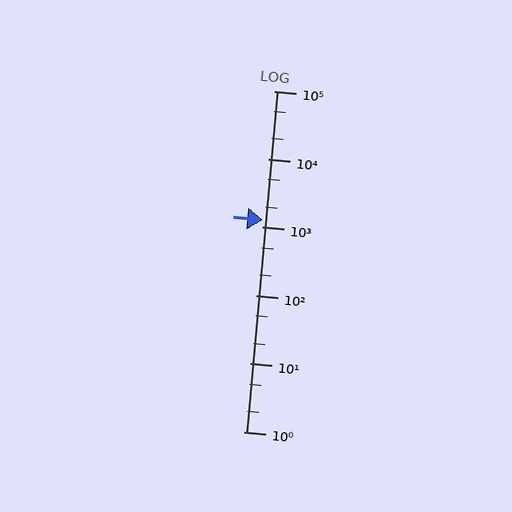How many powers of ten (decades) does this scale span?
The scale spans 5 decades, from 1 to 100000.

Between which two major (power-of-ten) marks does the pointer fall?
The pointer is between 1000 and 10000.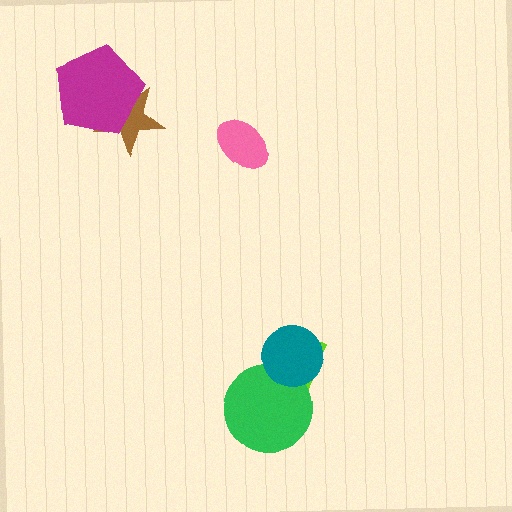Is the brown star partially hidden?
Yes, it is partially covered by another shape.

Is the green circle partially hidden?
Yes, it is partially covered by another shape.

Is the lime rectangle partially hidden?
Yes, it is partially covered by another shape.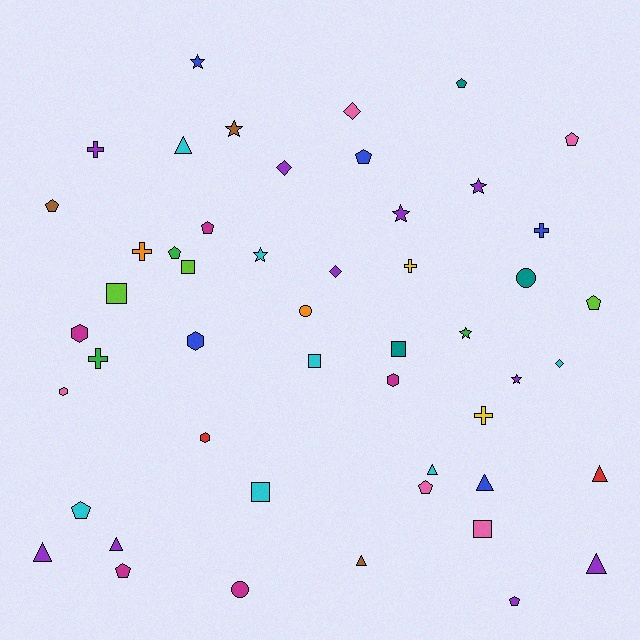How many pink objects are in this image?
There are 5 pink objects.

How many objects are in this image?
There are 50 objects.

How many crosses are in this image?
There are 6 crosses.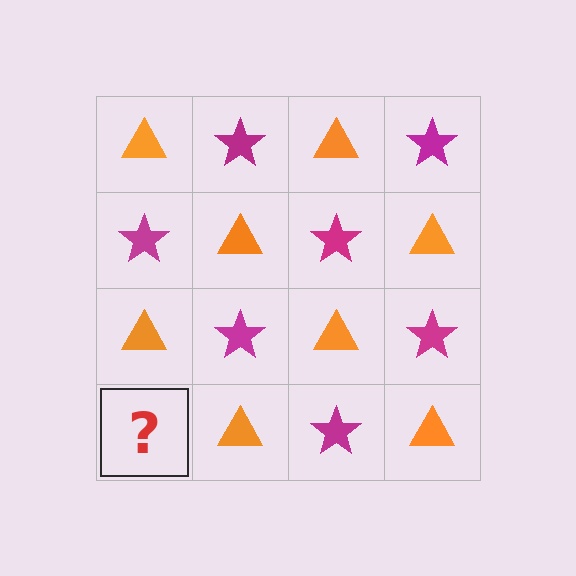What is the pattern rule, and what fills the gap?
The rule is that it alternates orange triangle and magenta star in a checkerboard pattern. The gap should be filled with a magenta star.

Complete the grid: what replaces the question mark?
The question mark should be replaced with a magenta star.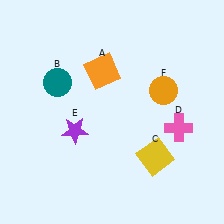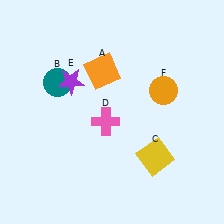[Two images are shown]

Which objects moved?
The objects that moved are: the pink cross (D), the purple star (E).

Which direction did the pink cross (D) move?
The pink cross (D) moved left.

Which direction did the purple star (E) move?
The purple star (E) moved up.